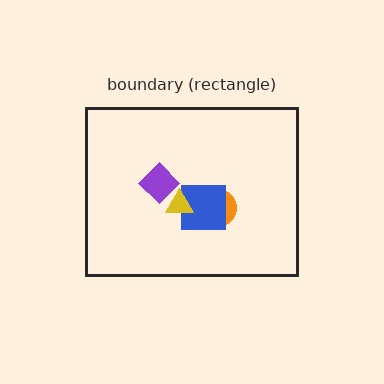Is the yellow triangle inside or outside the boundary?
Inside.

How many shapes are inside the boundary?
4 inside, 0 outside.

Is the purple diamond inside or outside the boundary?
Inside.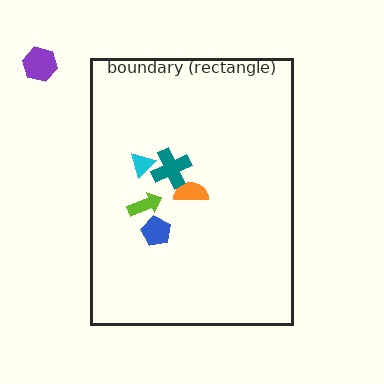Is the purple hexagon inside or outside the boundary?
Outside.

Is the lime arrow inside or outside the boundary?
Inside.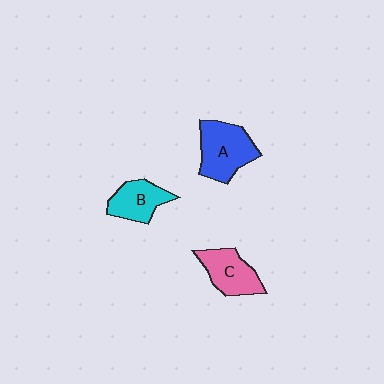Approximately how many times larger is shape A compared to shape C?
Approximately 1.3 times.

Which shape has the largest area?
Shape A (blue).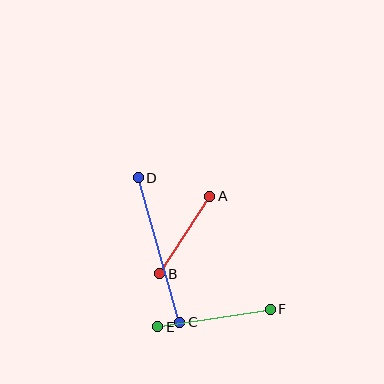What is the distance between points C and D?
The distance is approximately 150 pixels.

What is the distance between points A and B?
The distance is approximately 92 pixels.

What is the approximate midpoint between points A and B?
The midpoint is at approximately (185, 235) pixels.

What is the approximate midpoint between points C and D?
The midpoint is at approximately (159, 250) pixels.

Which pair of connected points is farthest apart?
Points C and D are farthest apart.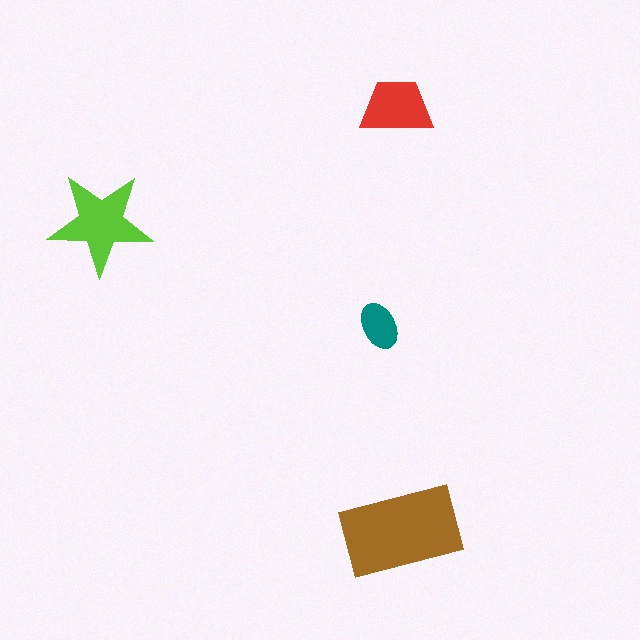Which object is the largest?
The brown rectangle.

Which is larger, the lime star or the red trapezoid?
The lime star.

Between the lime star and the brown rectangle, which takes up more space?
The brown rectangle.